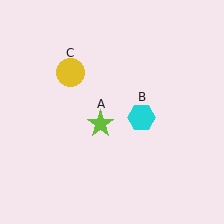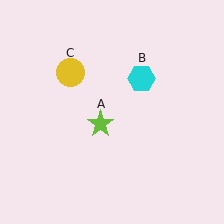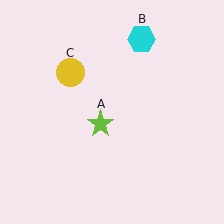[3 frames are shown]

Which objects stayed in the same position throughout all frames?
Lime star (object A) and yellow circle (object C) remained stationary.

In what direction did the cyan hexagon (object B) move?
The cyan hexagon (object B) moved up.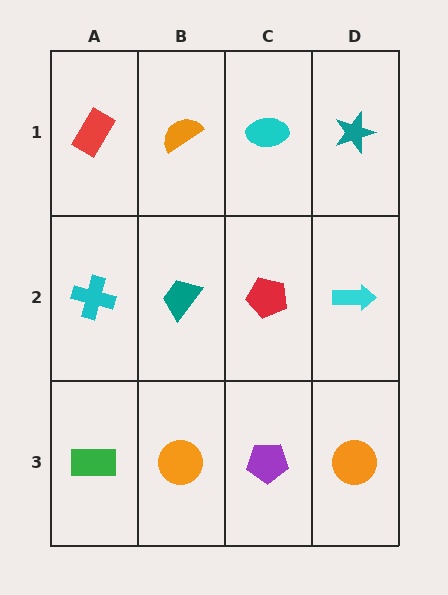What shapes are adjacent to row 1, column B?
A teal trapezoid (row 2, column B), a red rectangle (row 1, column A), a cyan ellipse (row 1, column C).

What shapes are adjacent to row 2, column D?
A teal star (row 1, column D), an orange circle (row 3, column D), a red pentagon (row 2, column C).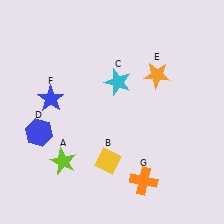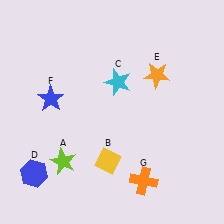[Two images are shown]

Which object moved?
The blue hexagon (D) moved down.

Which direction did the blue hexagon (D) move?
The blue hexagon (D) moved down.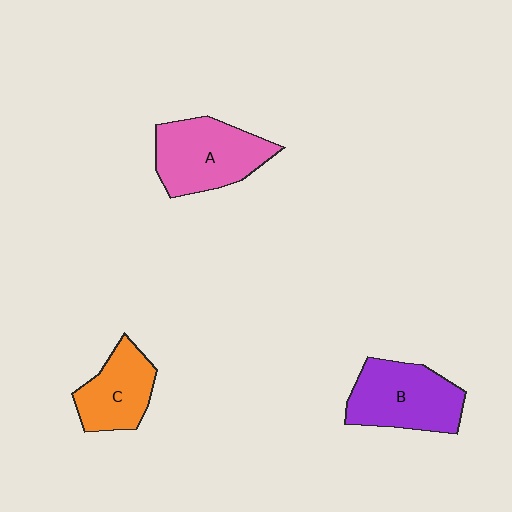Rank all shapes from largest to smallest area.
From largest to smallest: A (pink), B (purple), C (orange).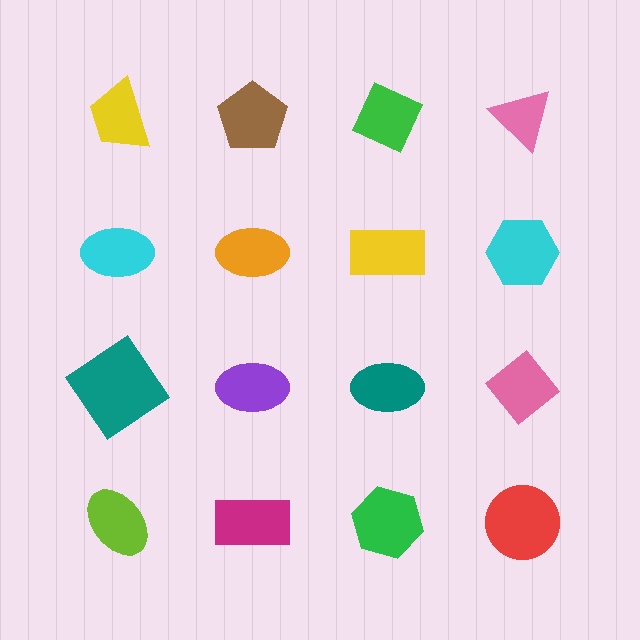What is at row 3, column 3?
A teal ellipse.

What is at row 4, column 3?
A green hexagon.